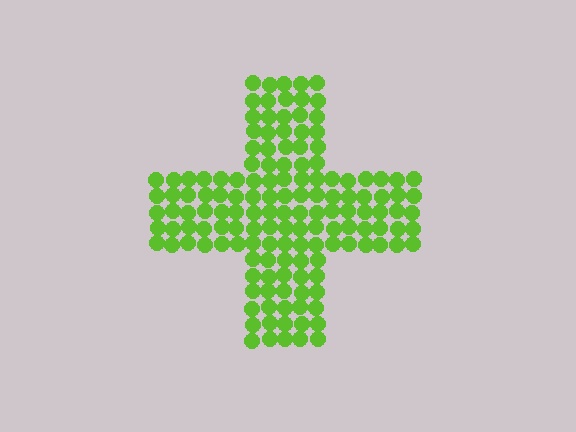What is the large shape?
The large shape is a cross.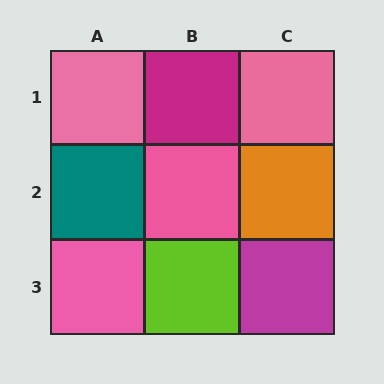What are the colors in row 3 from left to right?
Pink, lime, magenta.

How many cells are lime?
1 cell is lime.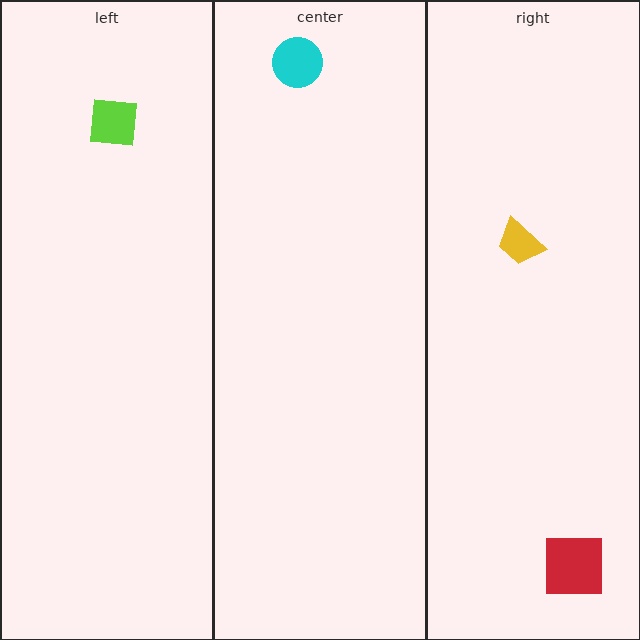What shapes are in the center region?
The cyan circle.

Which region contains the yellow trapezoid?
The right region.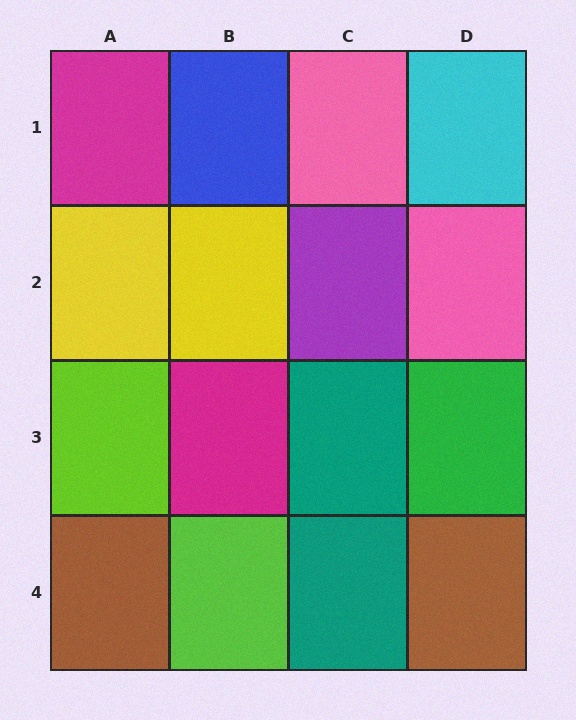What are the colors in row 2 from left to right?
Yellow, yellow, purple, pink.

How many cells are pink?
2 cells are pink.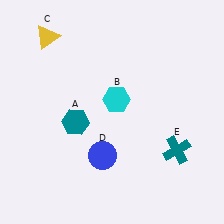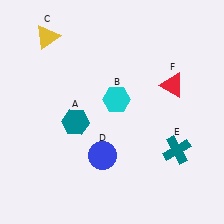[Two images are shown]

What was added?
A red triangle (F) was added in Image 2.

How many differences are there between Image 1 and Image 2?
There is 1 difference between the two images.